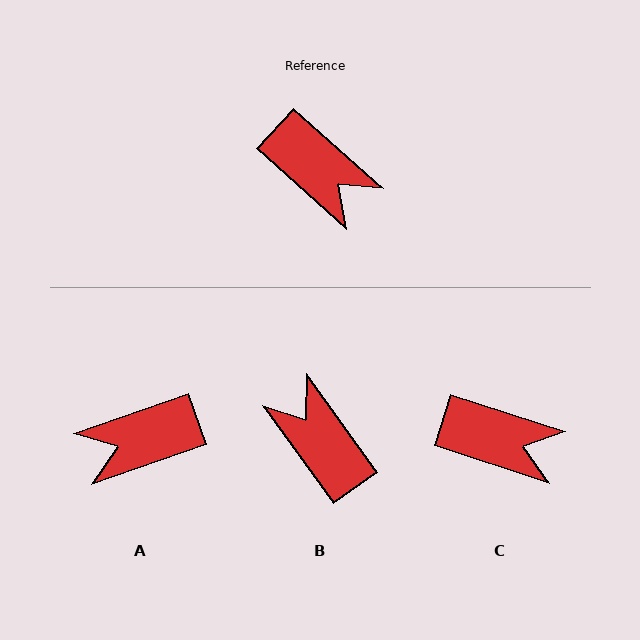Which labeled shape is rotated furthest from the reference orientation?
B, about 167 degrees away.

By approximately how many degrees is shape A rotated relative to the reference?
Approximately 119 degrees clockwise.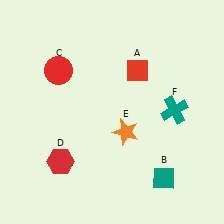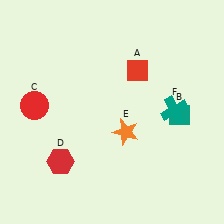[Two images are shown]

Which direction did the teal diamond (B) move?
The teal diamond (B) moved up.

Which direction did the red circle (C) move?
The red circle (C) moved down.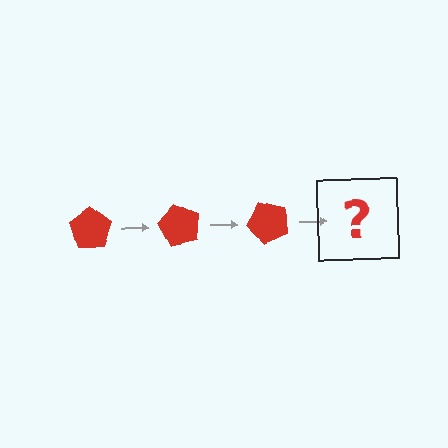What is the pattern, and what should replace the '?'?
The pattern is that the pentagon rotates 60 degrees each step. The '?' should be a red pentagon rotated 180 degrees.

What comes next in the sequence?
The next element should be a red pentagon rotated 180 degrees.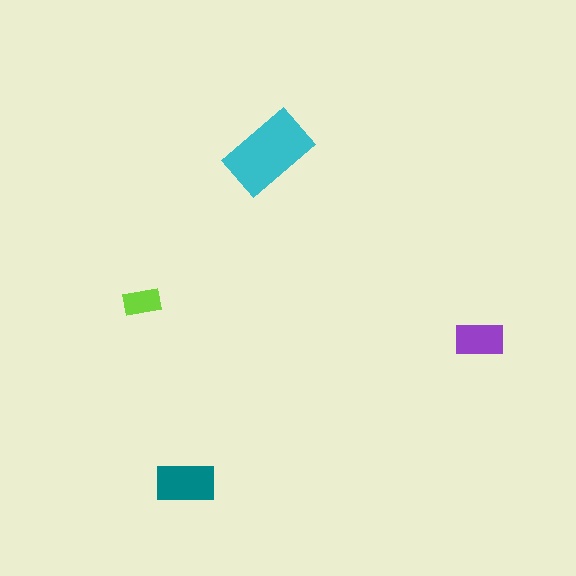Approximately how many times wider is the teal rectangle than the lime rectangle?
About 1.5 times wider.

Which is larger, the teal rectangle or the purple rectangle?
The teal one.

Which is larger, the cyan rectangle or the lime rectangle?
The cyan one.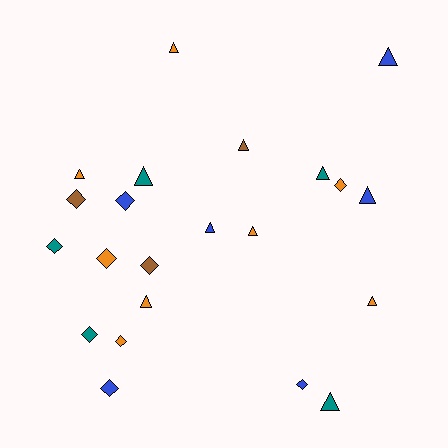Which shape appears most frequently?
Triangle, with 12 objects.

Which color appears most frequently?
Orange, with 8 objects.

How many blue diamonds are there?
There are 3 blue diamonds.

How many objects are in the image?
There are 22 objects.